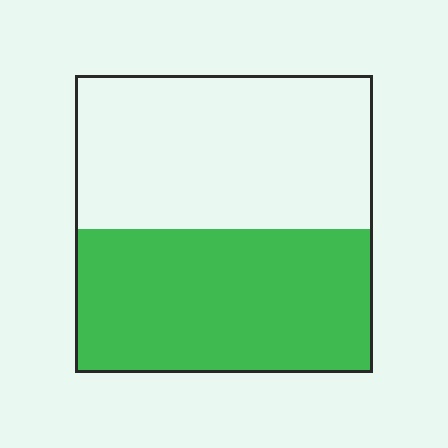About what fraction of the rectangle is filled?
About one half (1/2).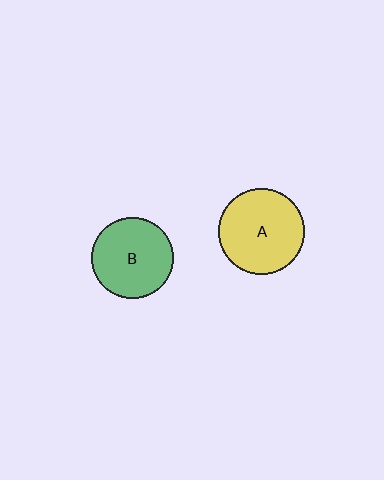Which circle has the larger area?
Circle A (yellow).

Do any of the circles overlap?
No, none of the circles overlap.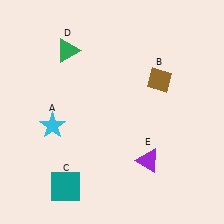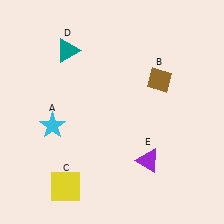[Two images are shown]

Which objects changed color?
C changed from teal to yellow. D changed from green to teal.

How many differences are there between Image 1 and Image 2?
There are 2 differences between the two images.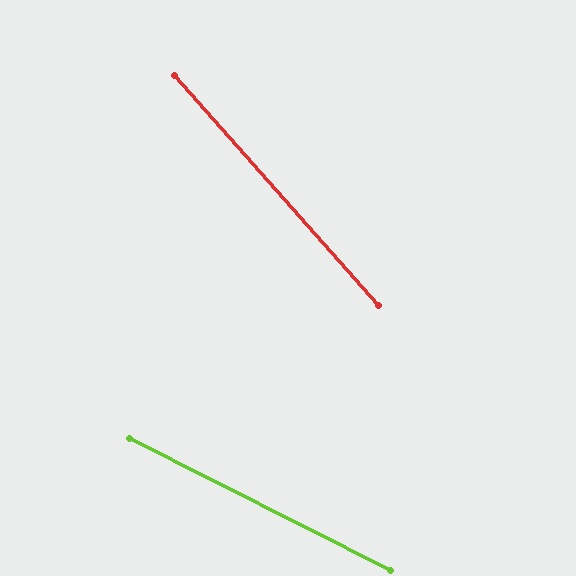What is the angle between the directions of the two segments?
Approximately 22 degrees.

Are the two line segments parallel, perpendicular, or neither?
Neither parallel nor perpendicular — they differ by about 22°.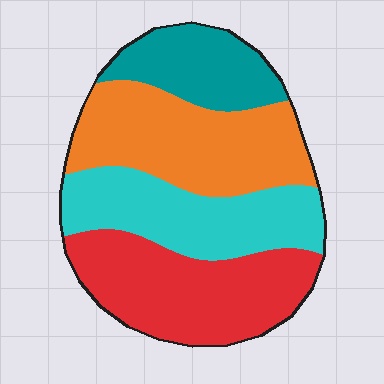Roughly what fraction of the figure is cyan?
Cyan covers 25% of the figure.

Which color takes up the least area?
Teal, at roughly 15%.